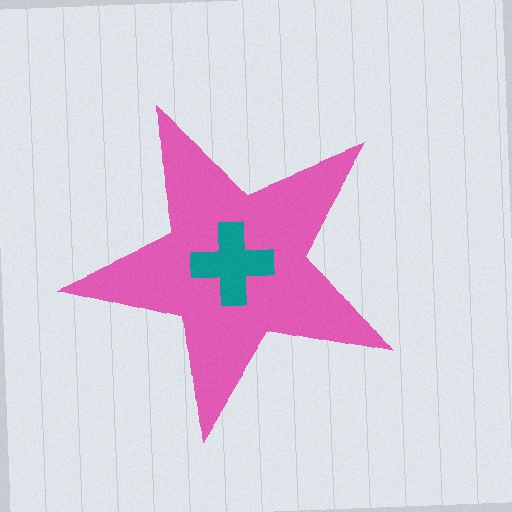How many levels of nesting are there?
2.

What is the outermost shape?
The pink star.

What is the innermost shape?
The teal cross.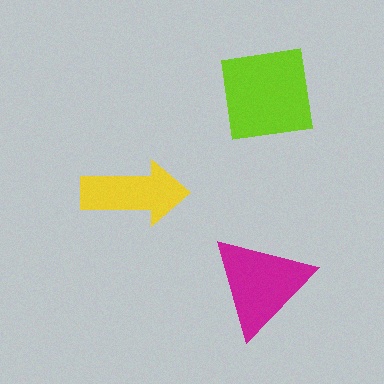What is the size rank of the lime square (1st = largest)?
1st.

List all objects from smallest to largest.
The yellow arrow, the magenta triangle, the lime square.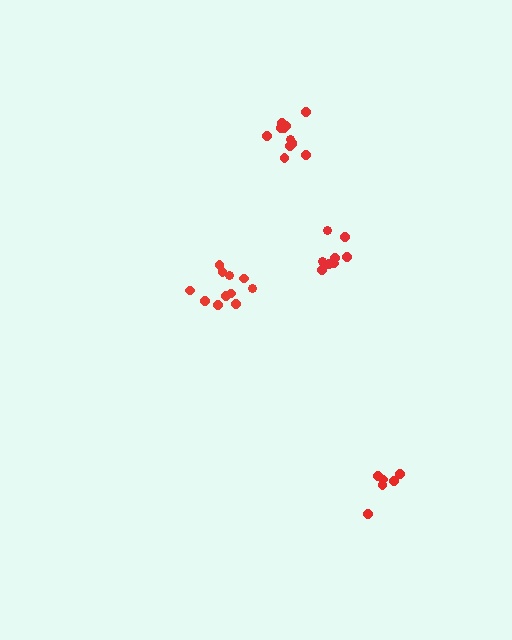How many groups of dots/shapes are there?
There are 4 groups.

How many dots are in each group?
Group 1: 11 dots, Group 2: 6 dots, Group 3: 8 dots, Group 4: 12 dots (37 total).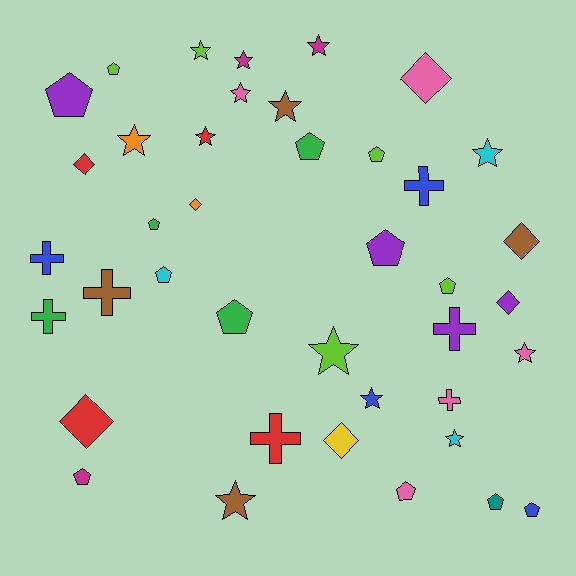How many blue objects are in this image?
There are 4 blue objects.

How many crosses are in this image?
There are 7 crosses.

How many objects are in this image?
There are 40 objects.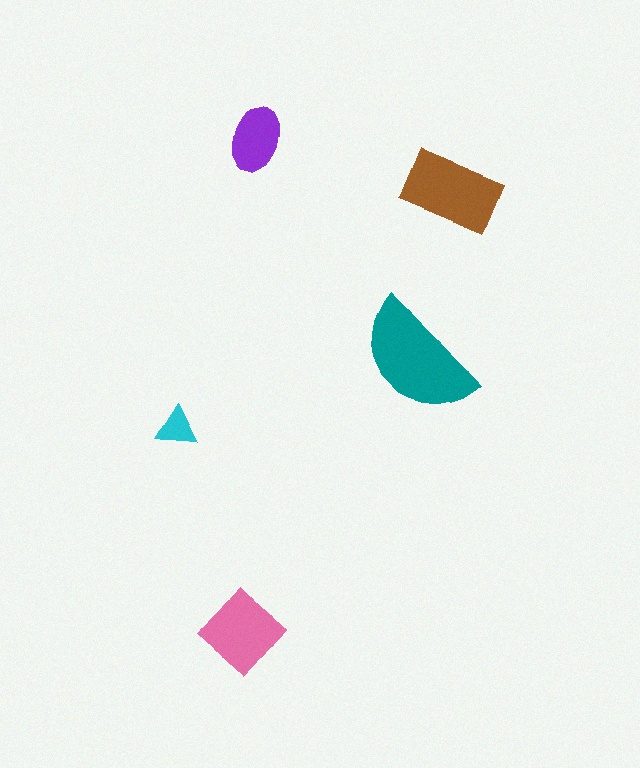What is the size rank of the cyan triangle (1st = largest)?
5th.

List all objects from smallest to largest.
The cyan triangle, the purple ellipse, the pink diamond, the brown rectangle, the teal semicircle.